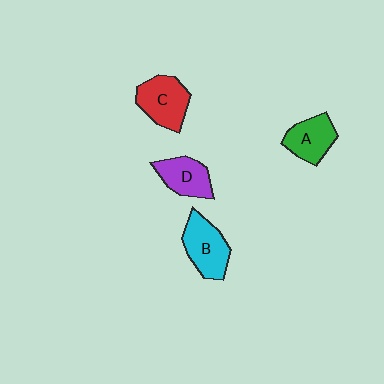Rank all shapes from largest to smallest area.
From largest to smallest: C (red), B (cyan), A (green), D (purple).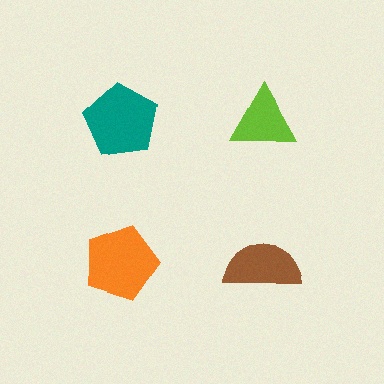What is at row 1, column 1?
A teal pentagon.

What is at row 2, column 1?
An orange pentagon.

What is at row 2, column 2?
A brown semicircle.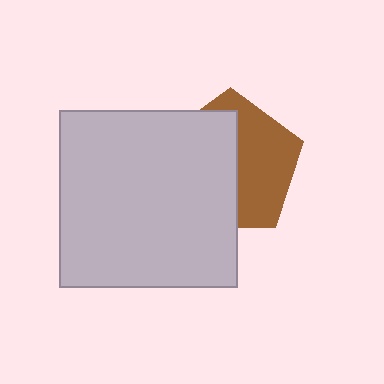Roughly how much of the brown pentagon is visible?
About half of it is visible (roughly 46%).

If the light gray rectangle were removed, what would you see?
You would see the complete brown pentagon.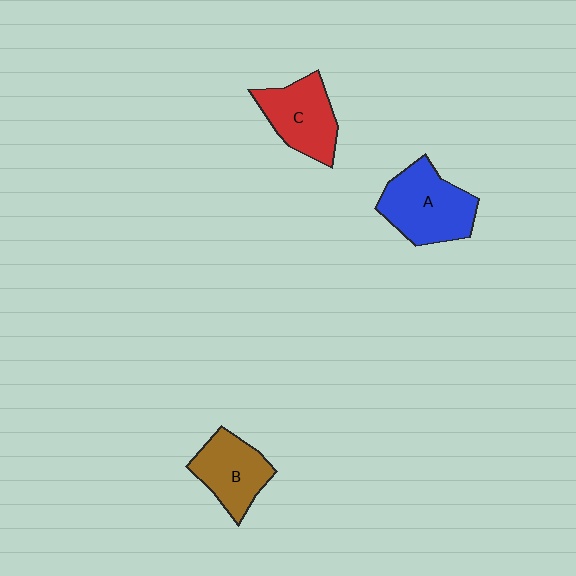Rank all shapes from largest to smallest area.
From largest to smallest: A (blue), C (red), B (brown).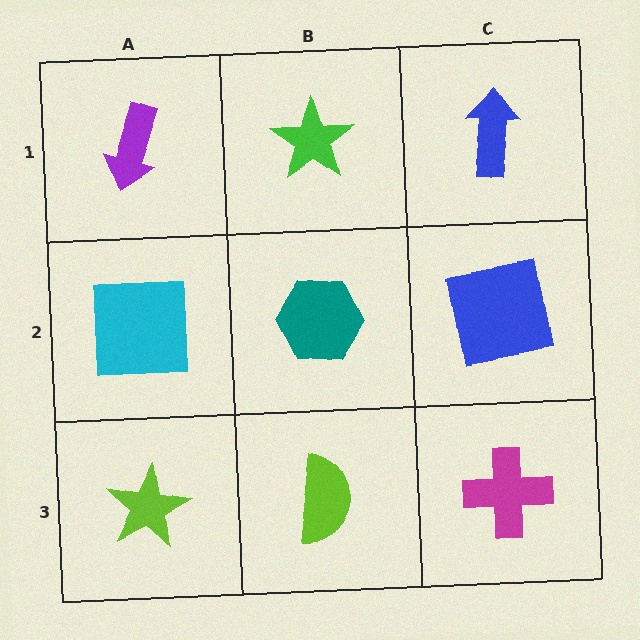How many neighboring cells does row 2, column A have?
3.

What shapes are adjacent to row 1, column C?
A blue square (row 2, column C), a green star (row 1, column B).